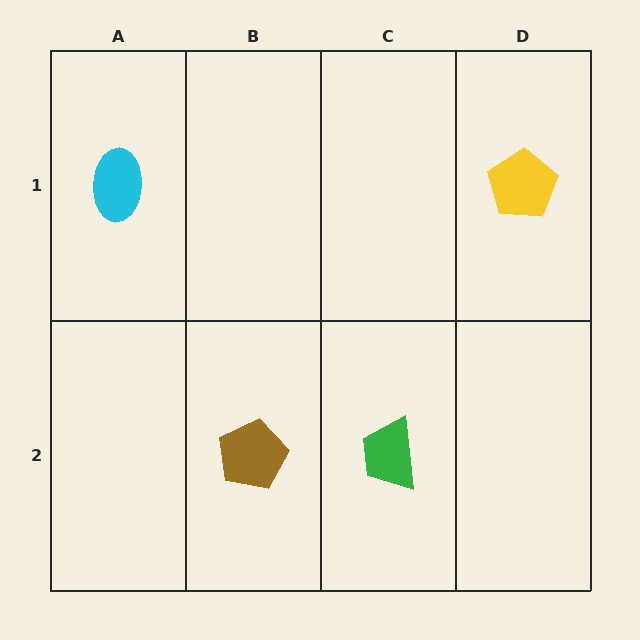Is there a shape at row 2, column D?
No, that cell is empty.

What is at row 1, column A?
A cyan ellipse.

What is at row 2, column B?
A brown pentagon.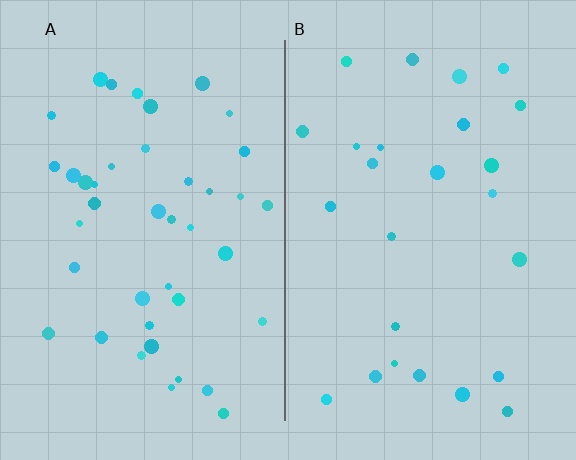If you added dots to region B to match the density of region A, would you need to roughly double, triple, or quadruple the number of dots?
Approximately double.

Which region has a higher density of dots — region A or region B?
A (the left).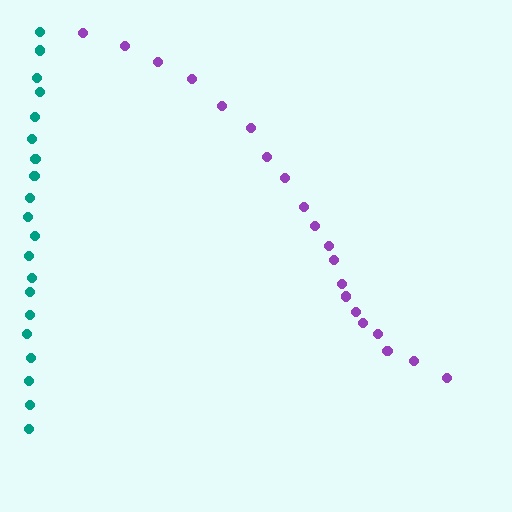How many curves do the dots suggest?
There are 2 distinct paths.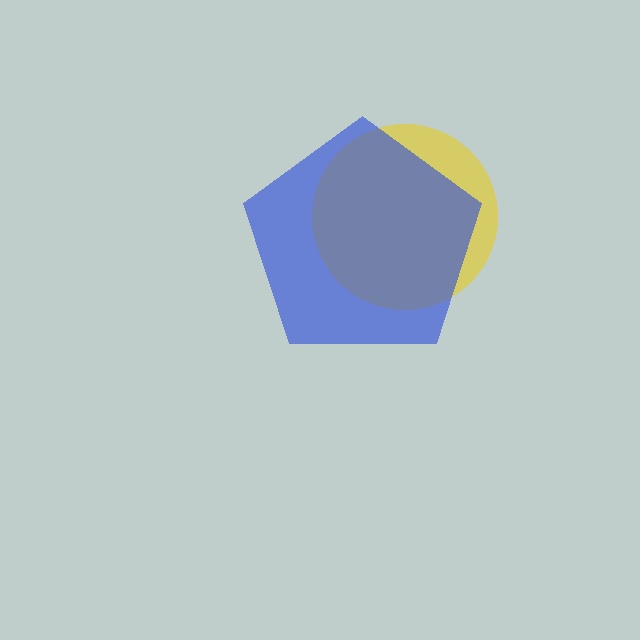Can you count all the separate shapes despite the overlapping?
Yes, there are 2 separate shapes.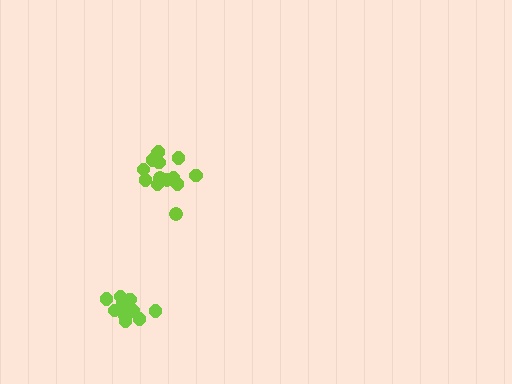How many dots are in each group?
Group 1: 14 dots, Group 2: 12 dots (26 total).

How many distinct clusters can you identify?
There are 2 distinct clusters.